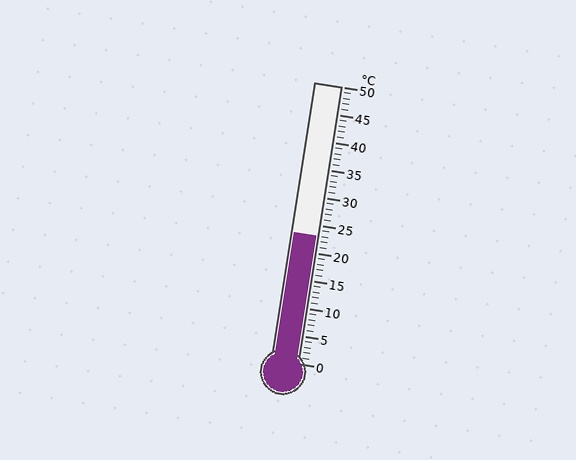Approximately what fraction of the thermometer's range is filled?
The thermometer is filled to approximately 45% of its range.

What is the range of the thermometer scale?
The thermometer scale ranges from 0°C to 50°C.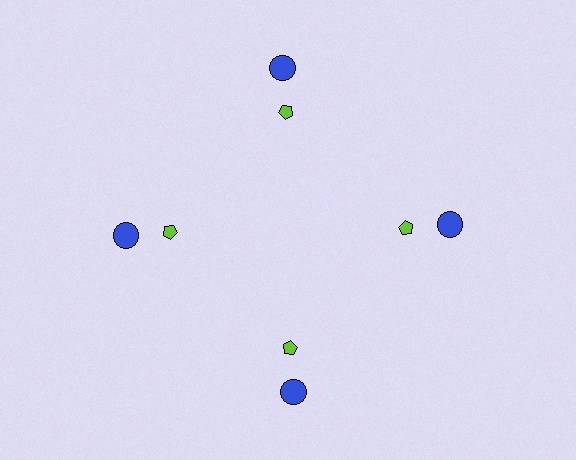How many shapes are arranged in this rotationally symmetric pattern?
There are 8 shapes, arranged in 4 groups of 2.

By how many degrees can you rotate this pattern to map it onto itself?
The pattern maps onto itself every 90 degrees of rotation.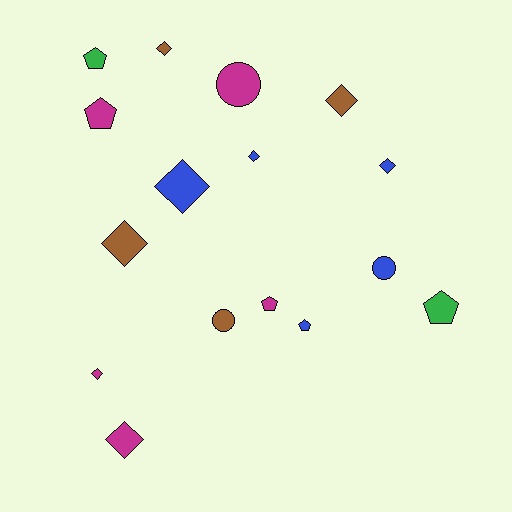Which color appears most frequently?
Magenta, with 5 objects.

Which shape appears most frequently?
Diamond, with 8 objects.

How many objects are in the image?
There are 16 objects.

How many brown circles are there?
There is 1 brown circle.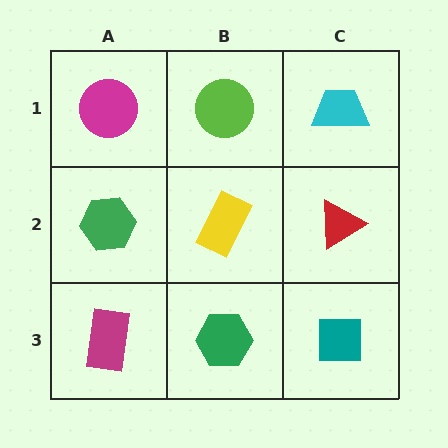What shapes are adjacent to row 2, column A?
A magenta circle (row 1, column A), a magenta rectangle (row 3, column A), a yellow rectangle (row 2, column B).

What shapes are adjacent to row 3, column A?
A green hexagon (row 2, column A), a green hexagon (row 3, column B).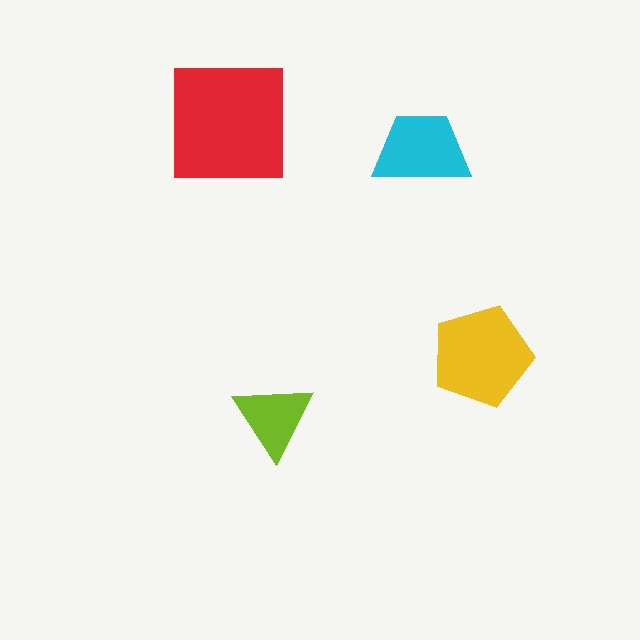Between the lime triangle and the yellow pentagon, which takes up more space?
The yellow pentagon.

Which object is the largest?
The red square.